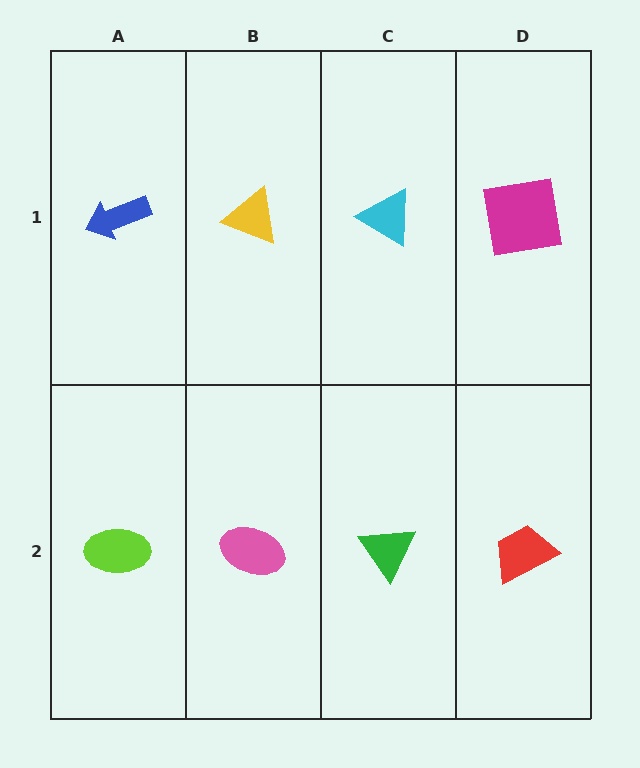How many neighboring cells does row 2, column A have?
2.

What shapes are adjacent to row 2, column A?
A blue arrow (row 1, column A), a pink ellipse (row 2, column B).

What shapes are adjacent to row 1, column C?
A green triangle (row 2, column C), a yellow triangle (row 1, column B), a magenta square (row 1, column D).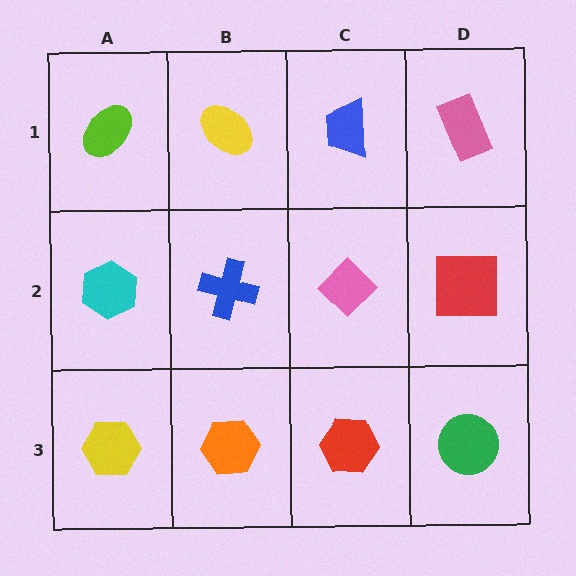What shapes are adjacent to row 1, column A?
A cyan hexagon (row 2, column A), a yellow ellipse (row 1, column B).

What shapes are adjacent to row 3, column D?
A red square (row 2, column D), a red hexagon (row 3, column C).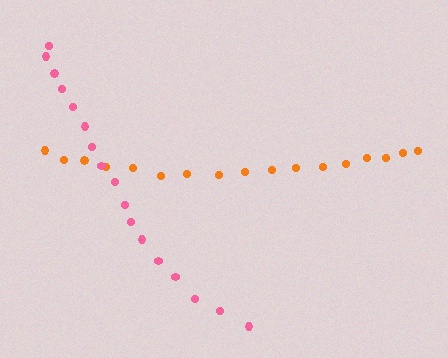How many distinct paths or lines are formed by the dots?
There are 2 distinct paths.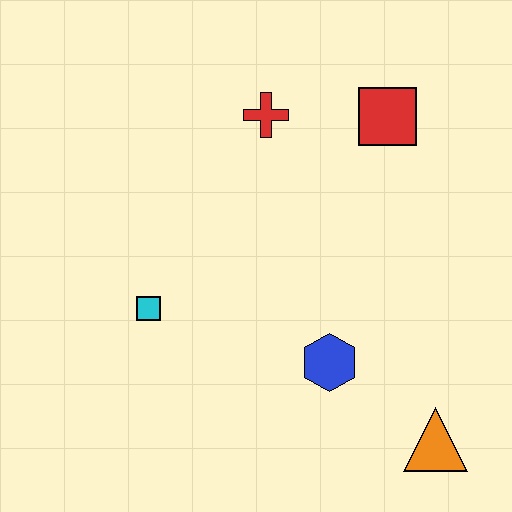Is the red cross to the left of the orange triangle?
Yes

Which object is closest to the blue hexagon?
The orange triangle is closest to the blue hexagon.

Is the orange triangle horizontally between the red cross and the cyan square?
No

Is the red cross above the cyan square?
Yes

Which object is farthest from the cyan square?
The orange triangle is farthest from the cyan square.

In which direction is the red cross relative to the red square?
The red cross is to the left of the red square.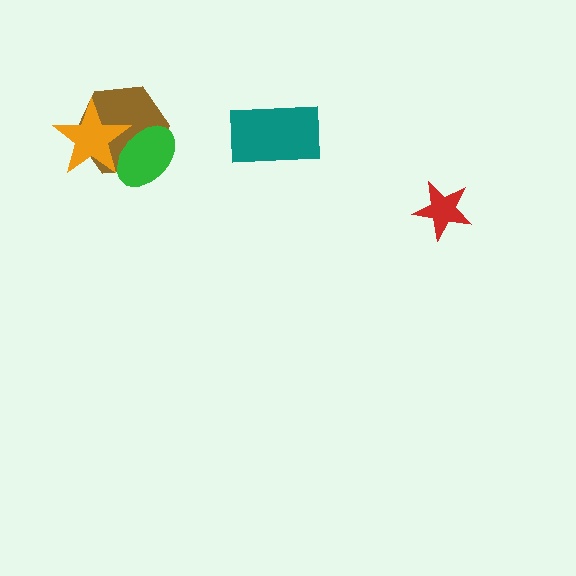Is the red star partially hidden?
No, no other shape covers it.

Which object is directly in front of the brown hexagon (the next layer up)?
The green ellipse is directly in front of the brown hexagon.